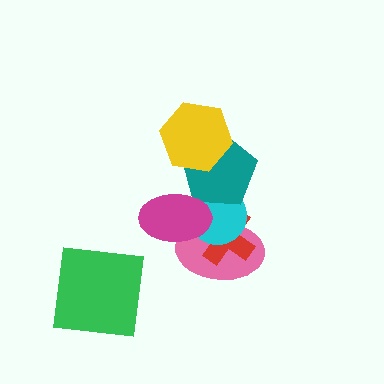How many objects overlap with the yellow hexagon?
1 object overlaps with the yellow hexagon.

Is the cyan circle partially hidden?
Yes, it is partially covered by another shape.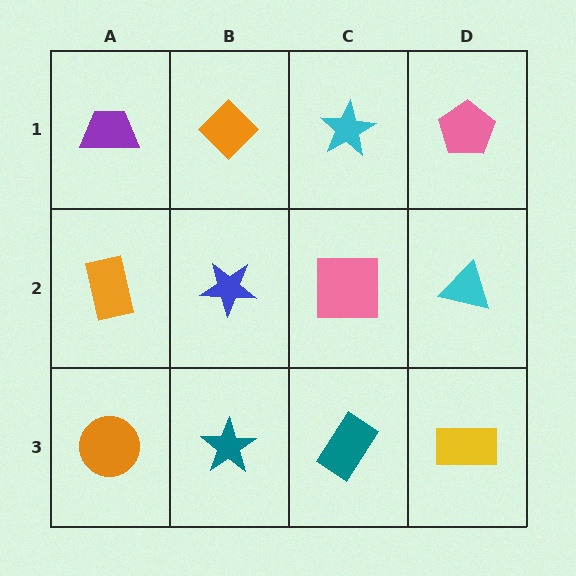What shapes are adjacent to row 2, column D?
A pink pentagon (row 1, column D), a yellow rectangle (row 3, column D), a pink square (row 2, column C).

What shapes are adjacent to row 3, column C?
A pink square (row 2, column C), a teal star (row 3, column B), a yellow rectangle (row 3, column D).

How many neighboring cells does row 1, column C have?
3.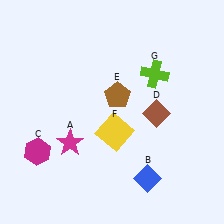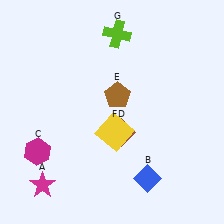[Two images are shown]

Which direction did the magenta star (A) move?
The magenta star (A) moved down.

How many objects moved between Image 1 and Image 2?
3 objects moved between the two images.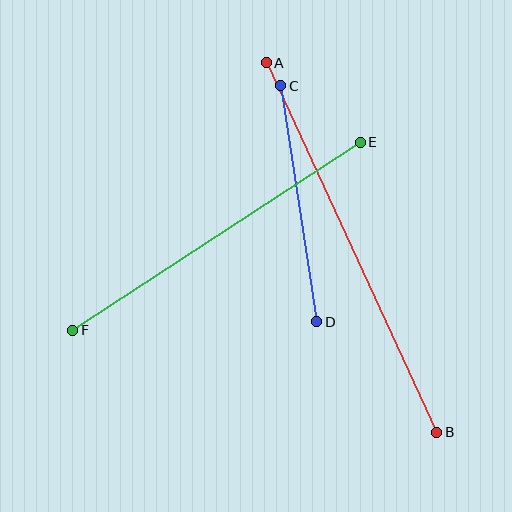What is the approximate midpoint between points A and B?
The midpoint is at approximately (352, 247) pixels.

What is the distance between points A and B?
The distance is approximately 407 pixels.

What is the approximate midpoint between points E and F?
The midpoint is at approximately (217, 236) pixels.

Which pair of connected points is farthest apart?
Points A and B are farthest apart.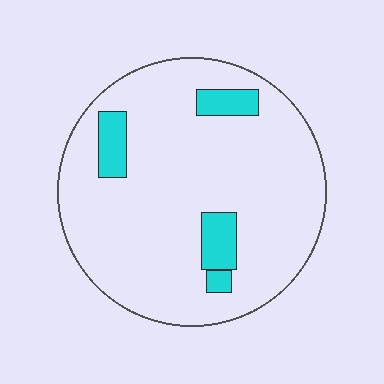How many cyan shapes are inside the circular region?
4.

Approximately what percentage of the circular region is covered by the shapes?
Approximately 10%.